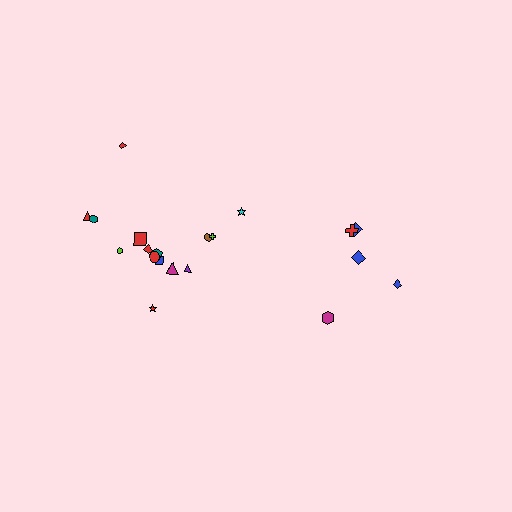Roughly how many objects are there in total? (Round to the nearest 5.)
Roughly 20 objects in total.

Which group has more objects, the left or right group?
The left group.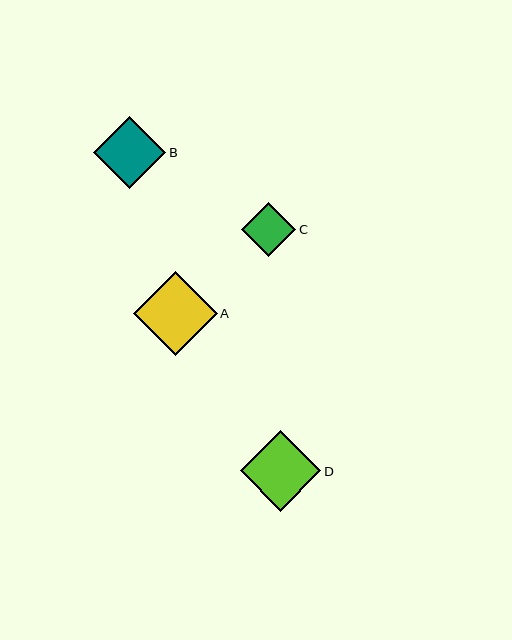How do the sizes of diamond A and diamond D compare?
Diamond A and diamond D are approximately the same size.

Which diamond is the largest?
Diamond A is the largest with a size of approximately 84 pixels.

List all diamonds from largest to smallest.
From largest to smallest: A, D, B, C.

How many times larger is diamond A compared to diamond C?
Diamond A is approximately 1.5 times the size of diamond C.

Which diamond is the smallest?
Diamond C is the smallest with a size of approximately 54 pixels.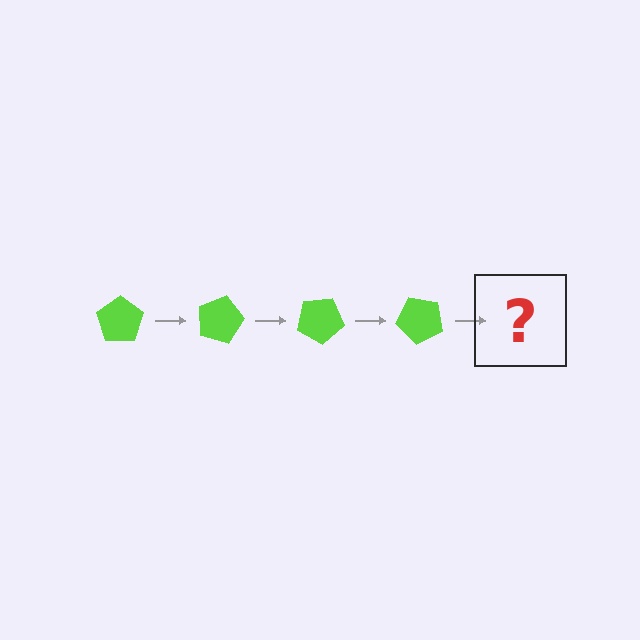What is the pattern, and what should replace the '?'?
The pattern is that the pentagon rotates 15 degrees each step. The '?' should be a lime pentagon rotated 60 degrees.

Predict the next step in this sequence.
The next step is a lime pentagon rotated 60 degrees.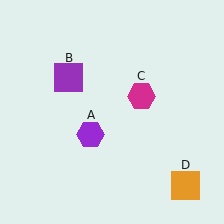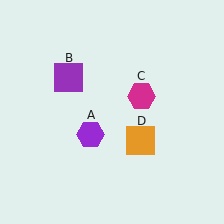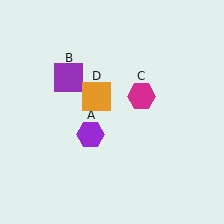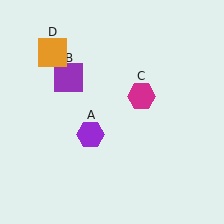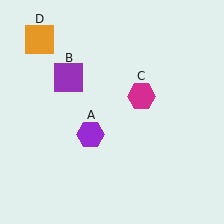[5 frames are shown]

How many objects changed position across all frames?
1 object changed position: orange square (object D).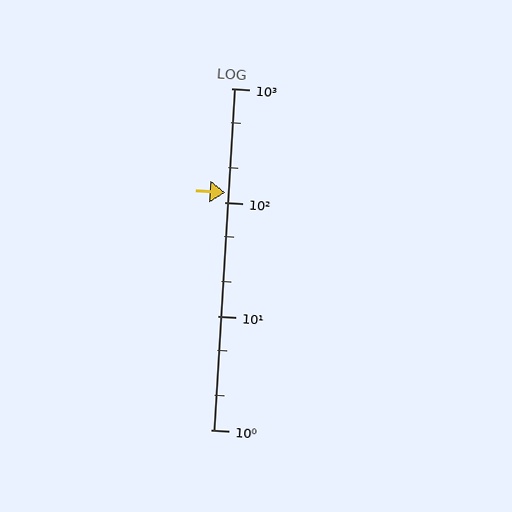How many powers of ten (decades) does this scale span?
The scale spans 3 decades, from 1 to 1000.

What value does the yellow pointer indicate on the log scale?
The pointer indicates approximately 120.